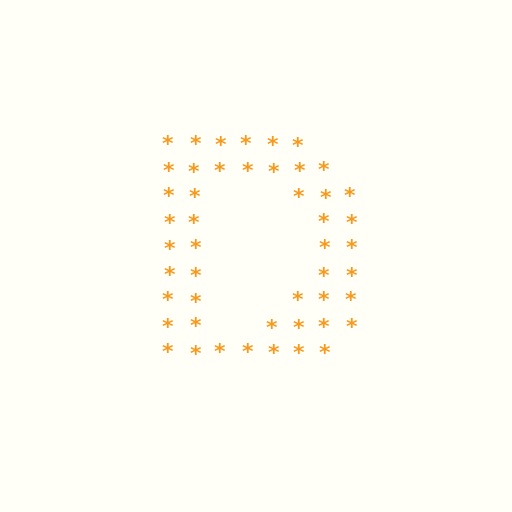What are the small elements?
The small elements are asterisks.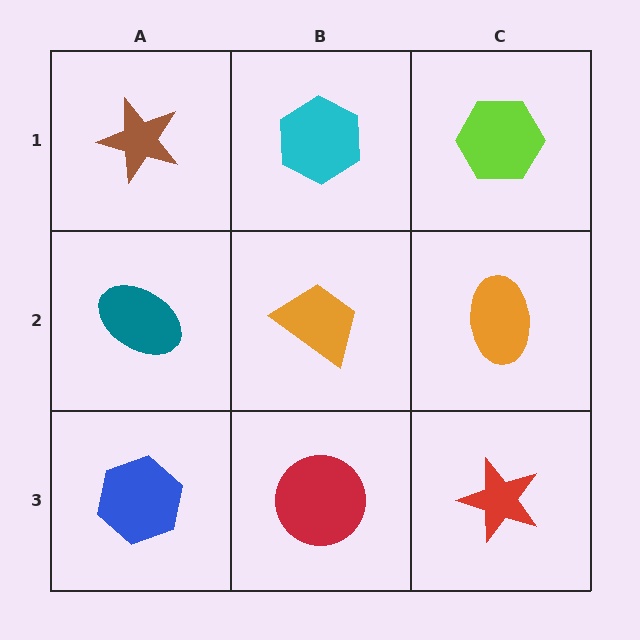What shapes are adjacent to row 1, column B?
An orange trapezoid (row 2, column B), a brown star (row 1, column A), a lime hexagon (row 1, column C).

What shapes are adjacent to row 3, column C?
An orange ellipse (row 2, column C), a red circle (row 3, column B).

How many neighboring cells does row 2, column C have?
3.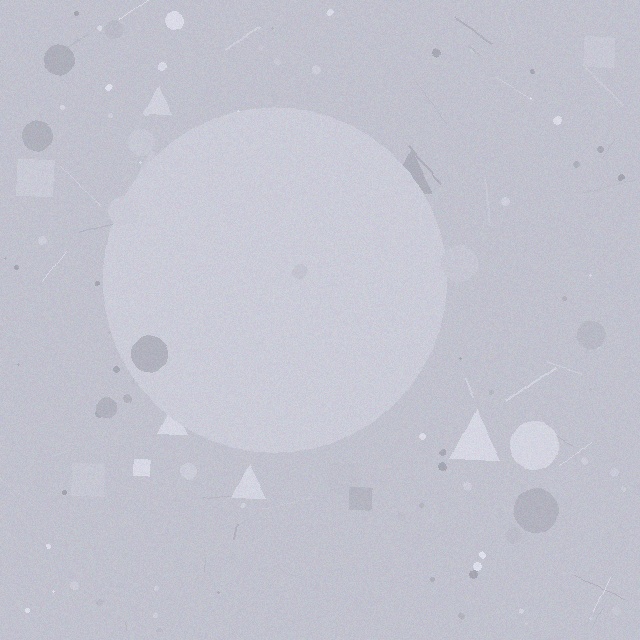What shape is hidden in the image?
A circle is hidden in the image.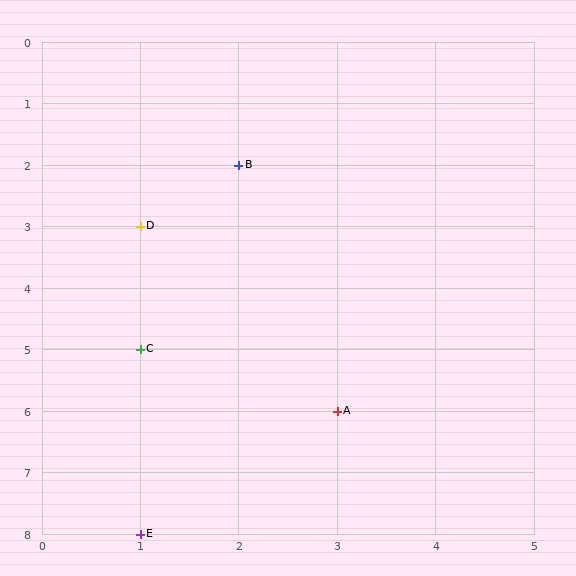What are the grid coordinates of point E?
Point E is at grid coordinates (1, 8).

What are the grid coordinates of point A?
Point A is at grid coordinates (3, 6).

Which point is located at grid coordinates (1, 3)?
Point D is at (1, 3).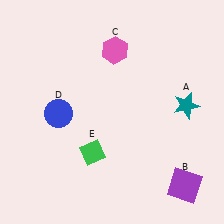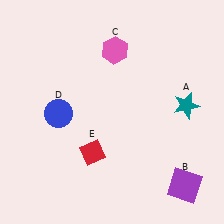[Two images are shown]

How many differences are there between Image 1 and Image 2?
There is 1 difference between the two images.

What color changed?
The diamond (E) changed from green in Image 1 to red in Image 2.